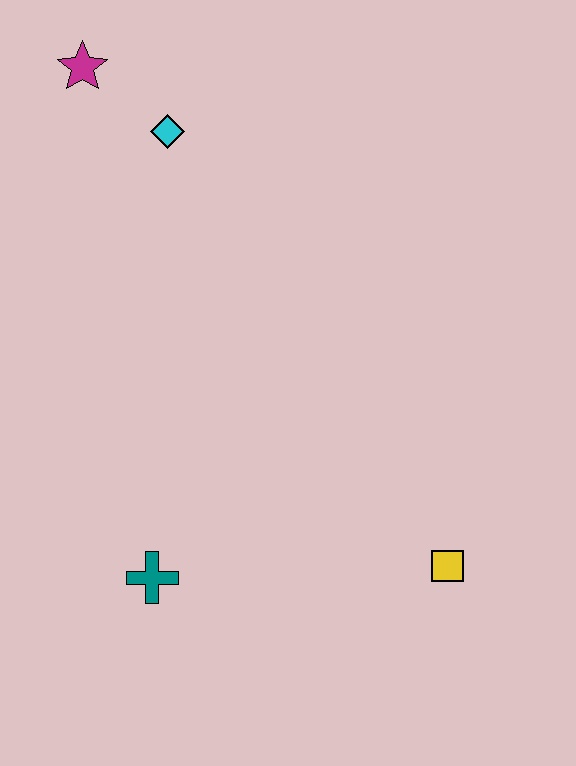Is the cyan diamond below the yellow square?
No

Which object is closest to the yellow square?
The teal cross is closest to the yellow square.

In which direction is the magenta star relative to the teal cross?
The magenta star is above the teal cross.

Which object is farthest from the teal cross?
The magenta star is farthest from the teal cross.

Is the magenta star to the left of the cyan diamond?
Yes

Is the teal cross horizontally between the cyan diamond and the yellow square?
No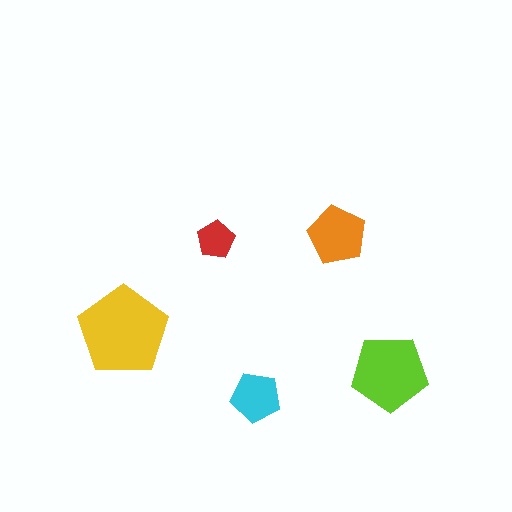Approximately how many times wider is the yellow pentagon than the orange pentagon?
About 1.5 times wider.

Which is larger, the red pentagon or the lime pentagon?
The lime one.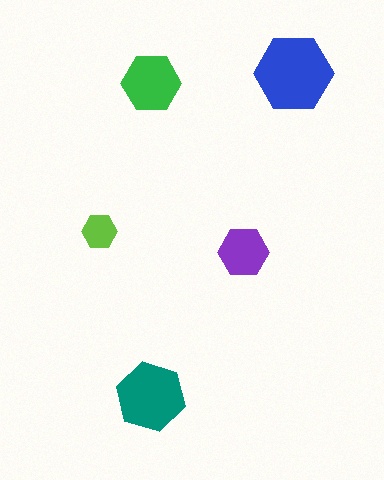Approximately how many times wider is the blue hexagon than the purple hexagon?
About 1.5 times wider.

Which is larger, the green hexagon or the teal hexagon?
The teal one.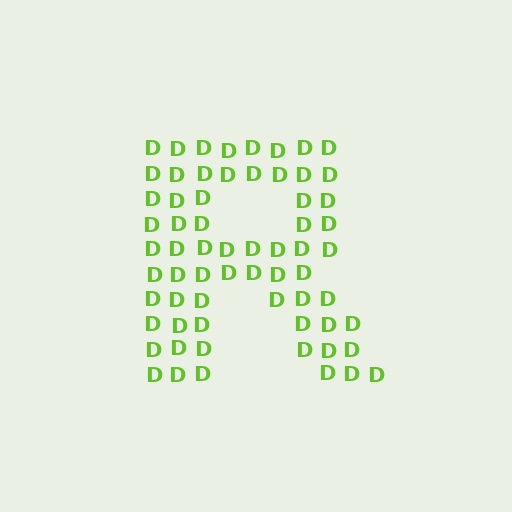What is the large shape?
The large shape is the letter R.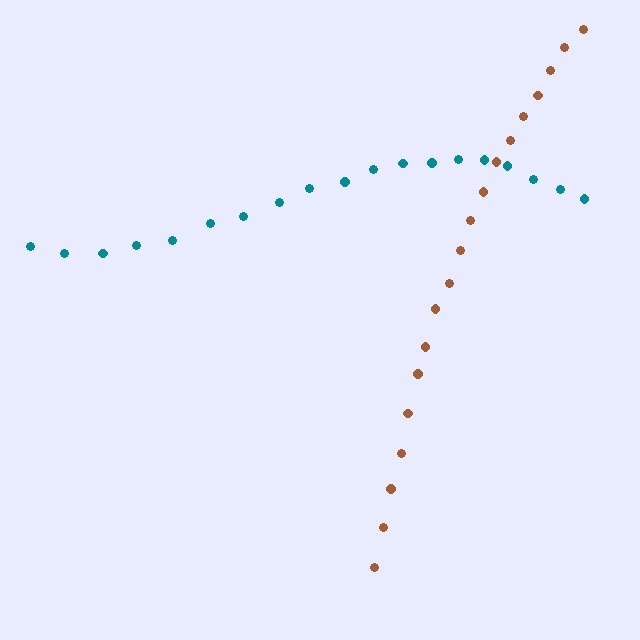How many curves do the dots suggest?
There are 2 distinct paths.